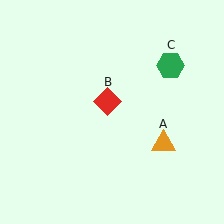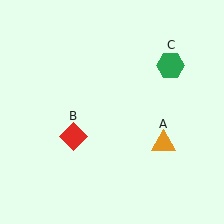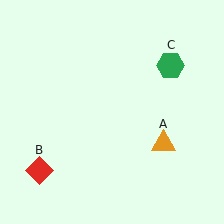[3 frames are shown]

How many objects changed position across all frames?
1 object changed position: red diamond (object B).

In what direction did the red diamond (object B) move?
The red diamond (object B) moved down and to the left.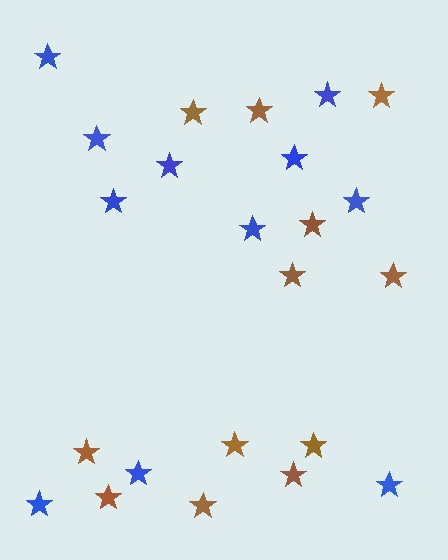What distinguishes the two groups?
There are 2 groups: one group of brown stars (12) and one group of blue stars (11).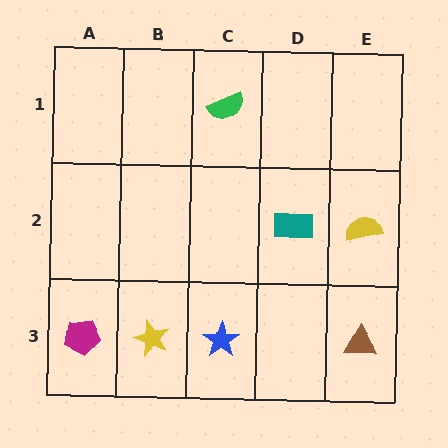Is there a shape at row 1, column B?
No, that cell is empty.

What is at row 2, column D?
A teal rectangle.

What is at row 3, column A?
A magenta pentagon.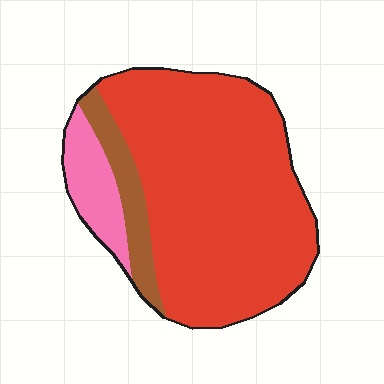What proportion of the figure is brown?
Brown takes up less than a sixth of the figure.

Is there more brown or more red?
Red.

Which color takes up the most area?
Red, at roughly 80%.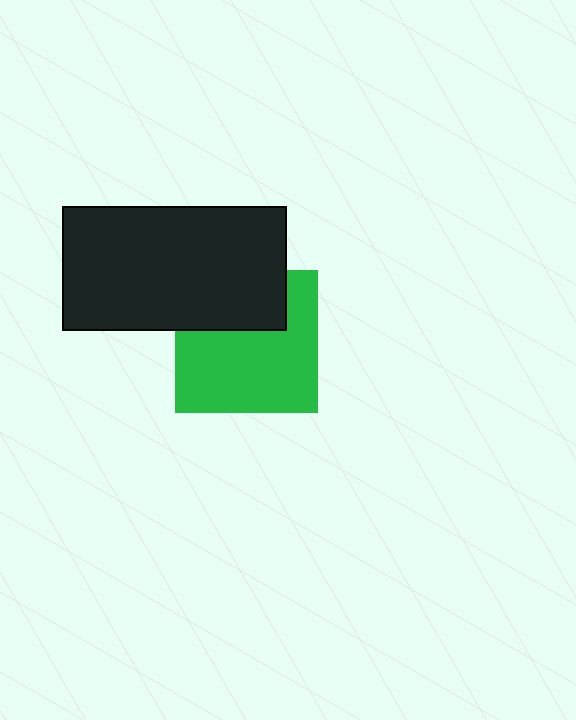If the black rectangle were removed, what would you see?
You would see the complete green square.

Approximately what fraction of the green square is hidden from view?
Roughly 34% of the green square is hidden behind the black rectangle.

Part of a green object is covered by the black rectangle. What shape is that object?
It is a square.